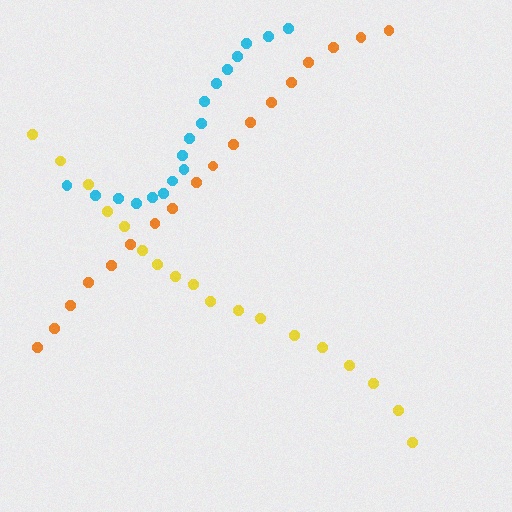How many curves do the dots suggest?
There are 3 distinct paths.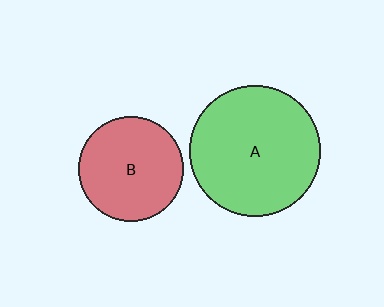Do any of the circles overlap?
No, none of the circles overlap.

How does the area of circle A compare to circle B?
Approximately 1.6 times.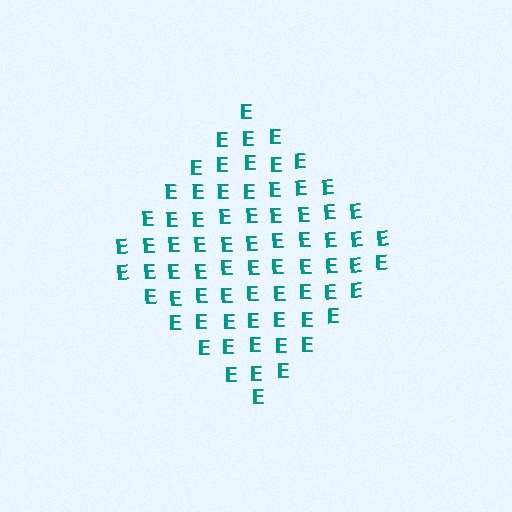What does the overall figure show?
The overall figure shows a diamond.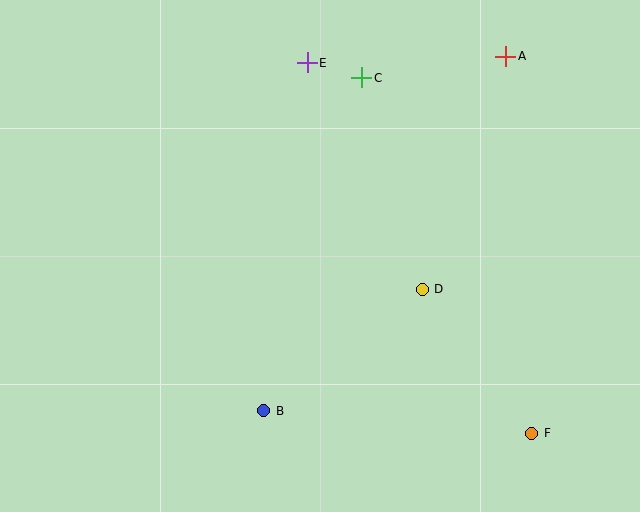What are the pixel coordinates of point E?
Point E is at (307, 63).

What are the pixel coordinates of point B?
Point B is at (264, 411).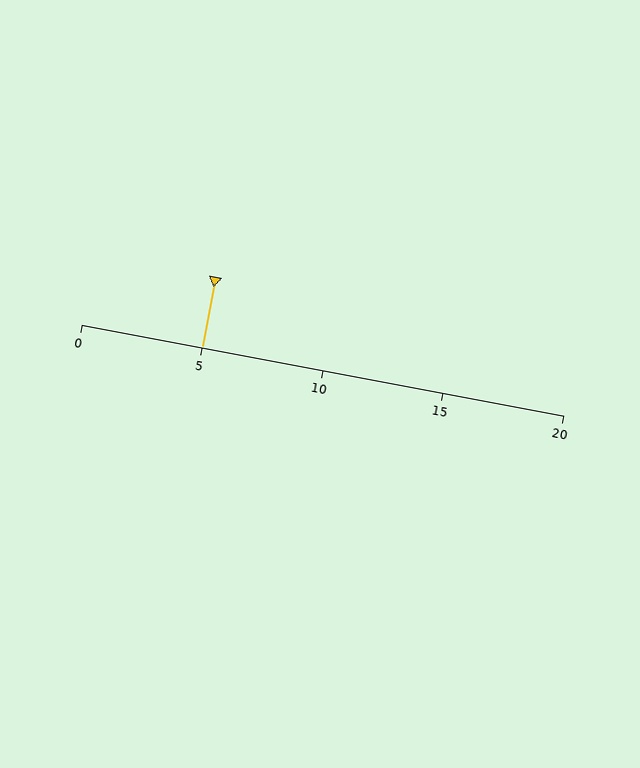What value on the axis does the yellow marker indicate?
The marker indicates approximately 5.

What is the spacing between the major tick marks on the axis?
The major ticks are spaced 5 apart.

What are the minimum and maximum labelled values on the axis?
The axis runs from 0 to 20.